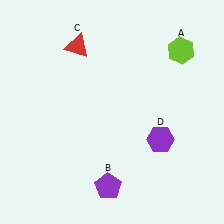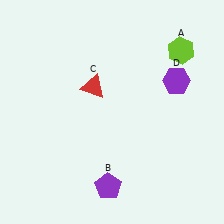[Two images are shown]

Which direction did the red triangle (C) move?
The red triangle (C) moved down.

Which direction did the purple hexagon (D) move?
The purple hexagon (D) moved up.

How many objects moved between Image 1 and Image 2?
2 objects moved between the two images.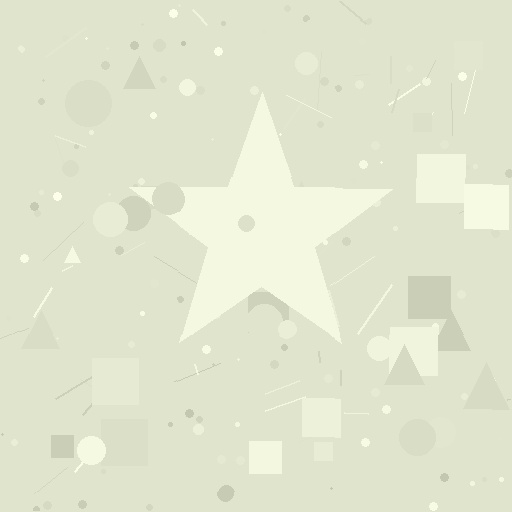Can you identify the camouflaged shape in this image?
The camouflaged shape is a star.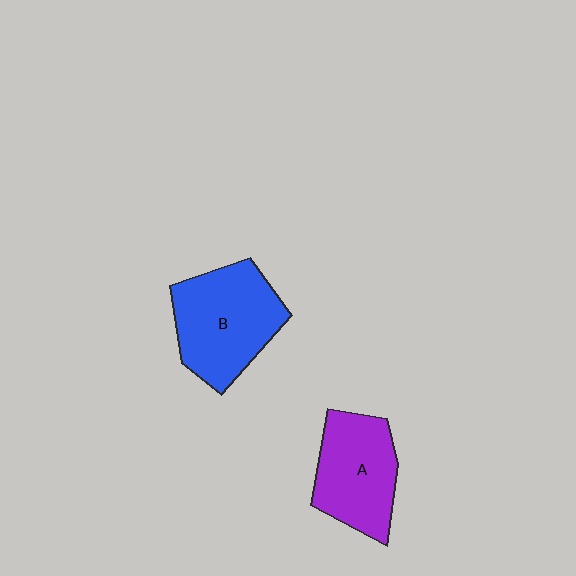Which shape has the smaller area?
Shape A (purple).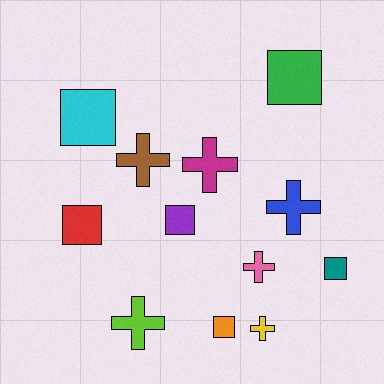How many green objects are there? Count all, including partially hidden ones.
There is 1 green object.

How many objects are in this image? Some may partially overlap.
There are 12 objects.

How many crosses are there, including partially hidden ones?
There are 6 crosses.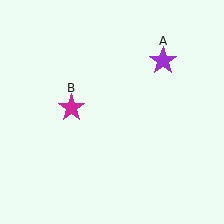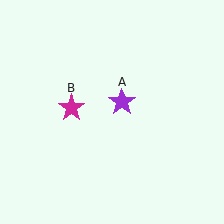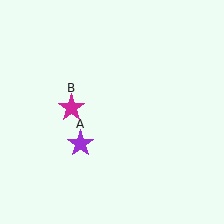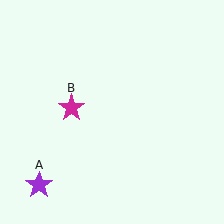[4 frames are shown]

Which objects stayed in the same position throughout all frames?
Magenta star (object B) remained stationary.